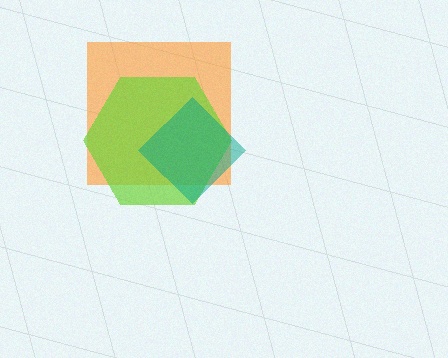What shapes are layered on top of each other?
The layered shapes are: an orange square, a lime hexagon, a teal diamond.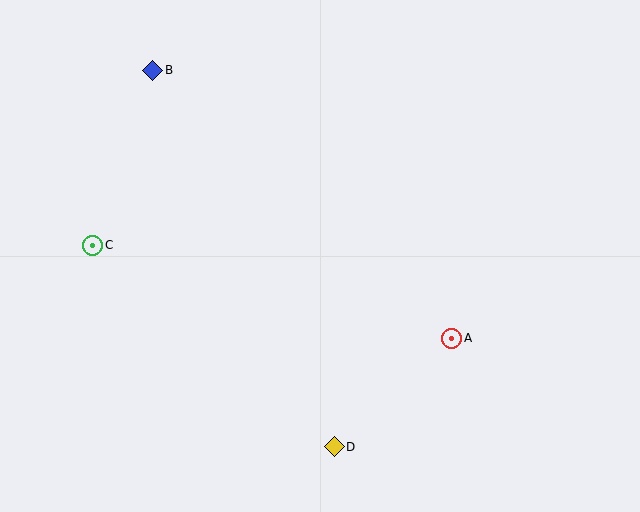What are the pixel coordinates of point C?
Point C is at (93, 245).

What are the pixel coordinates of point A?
Point A is at (452, 338).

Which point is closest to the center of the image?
Point A at (452, 338) is closest to the center.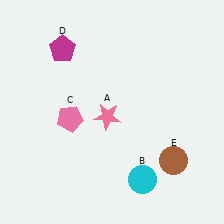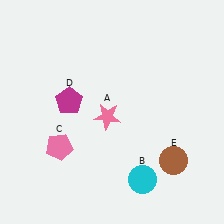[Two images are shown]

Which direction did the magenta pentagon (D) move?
The magenta pentagon (D) moved down.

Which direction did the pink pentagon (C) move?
The pink pentagon (C) moved down.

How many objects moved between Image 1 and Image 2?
2 objects moved between the two images.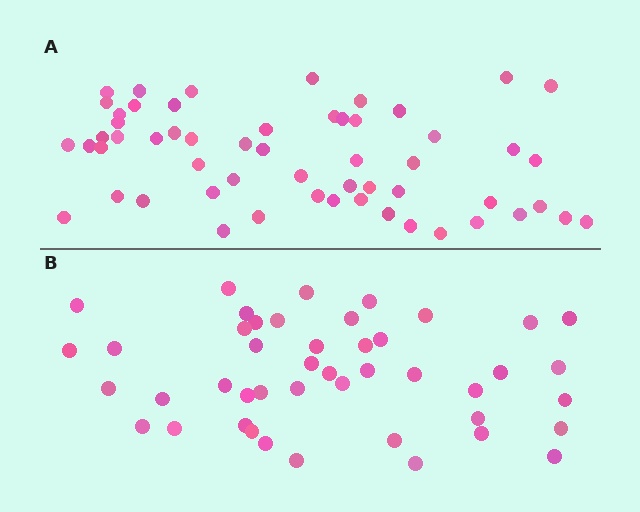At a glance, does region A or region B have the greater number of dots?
Region A (the top region) has more dots.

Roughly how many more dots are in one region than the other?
Region A has roughly 12 or so more dots than region B.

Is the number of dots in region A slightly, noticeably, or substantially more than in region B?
Region A has only slightly more — the two regions are fairly close. The ratio is roughly 1.2 to 1.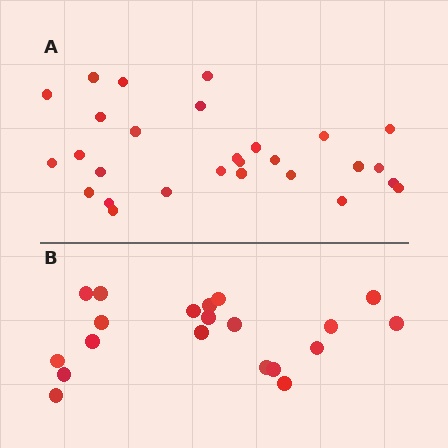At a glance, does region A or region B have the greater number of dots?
Region A (the top region) has more dots.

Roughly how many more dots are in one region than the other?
Region A has roughly 8 or so more dots than region B.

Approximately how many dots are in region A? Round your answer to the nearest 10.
About 30 dots. (The exact count is 28, which rounds to 30.)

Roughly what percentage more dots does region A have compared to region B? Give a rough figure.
About 40% more.